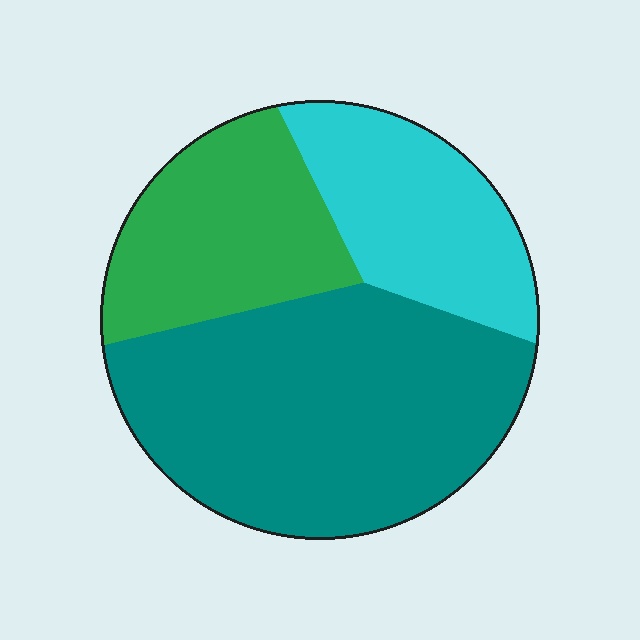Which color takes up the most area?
Teal, at roughly 50%.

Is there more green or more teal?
Teal.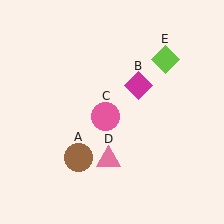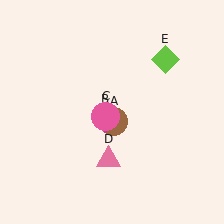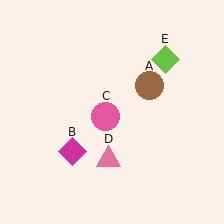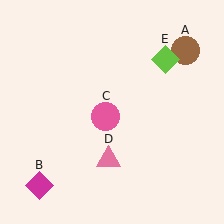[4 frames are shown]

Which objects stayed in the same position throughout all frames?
Pink circle (object C) and pink triangle (object D) and lime diamond (object E) remained stationary.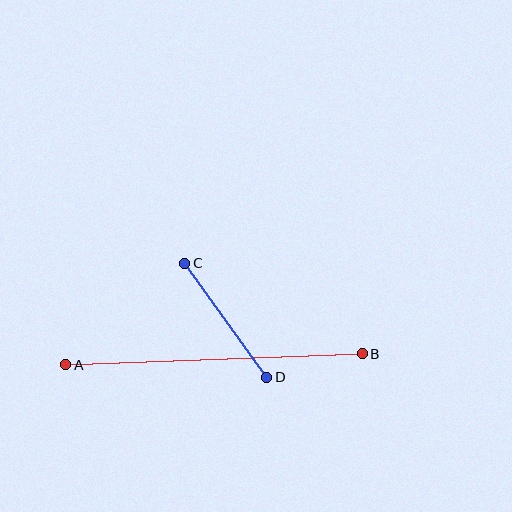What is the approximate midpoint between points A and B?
The midpoint is at approximately (214, 359) pixels.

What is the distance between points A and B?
The distance is approximately 297 pixels.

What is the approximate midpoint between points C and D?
The midpoint is at approximately (226, 320) pixels.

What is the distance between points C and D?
The distance is approximately 141 pixels.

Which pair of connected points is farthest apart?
Points A and B are farthest apart.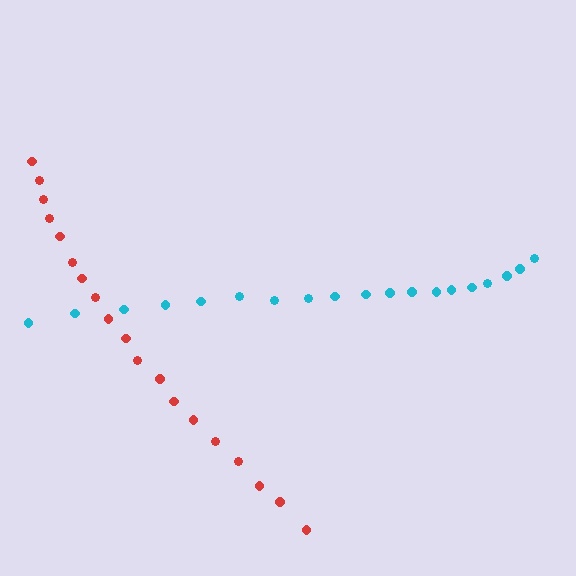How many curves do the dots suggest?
There are 2 distinct paths.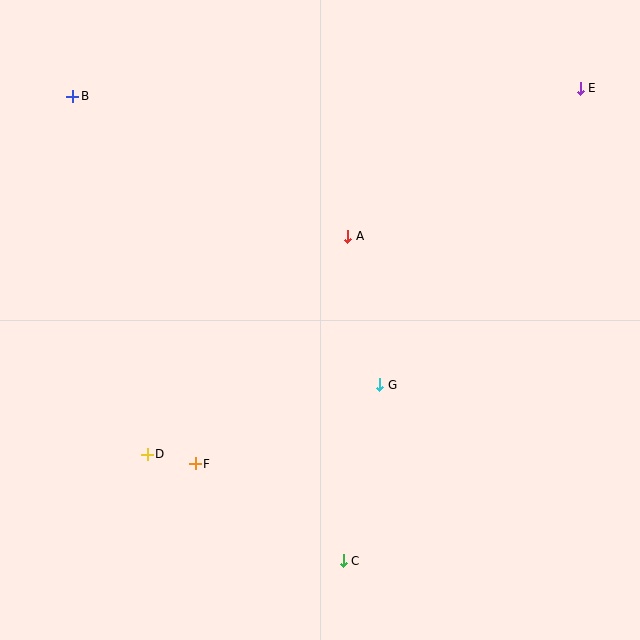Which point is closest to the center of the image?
Point G at (380, 385) is closest to the center.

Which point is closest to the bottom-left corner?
Point D is closest to the bottom-left corner.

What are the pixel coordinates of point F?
Point F is at (195, 464).